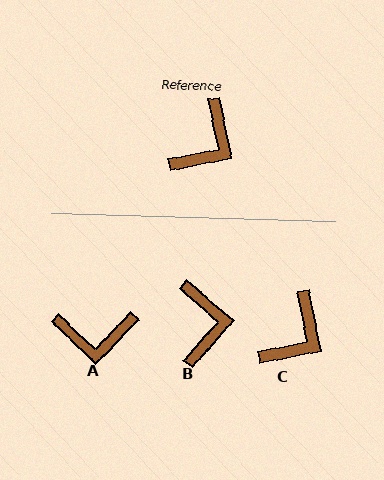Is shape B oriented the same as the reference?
No, it is off by about 37 degrees.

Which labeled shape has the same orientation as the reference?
C.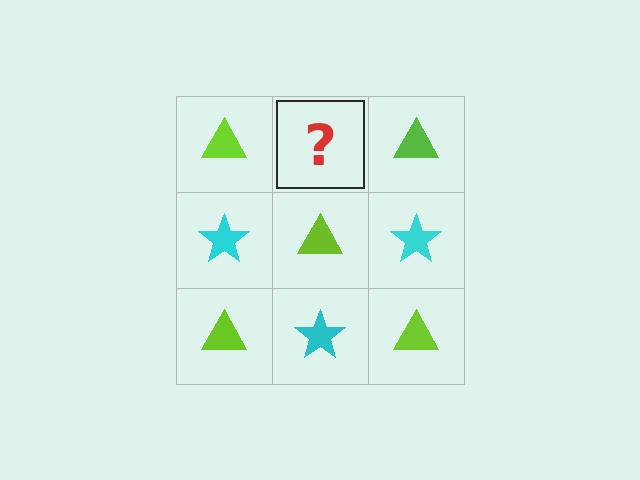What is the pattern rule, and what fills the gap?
The rule is that it alternates lime triangle and cyan star in a checkerboard pattern. The gap should be filled with a cyan star.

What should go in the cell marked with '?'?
The missing cell should contain a cyan star.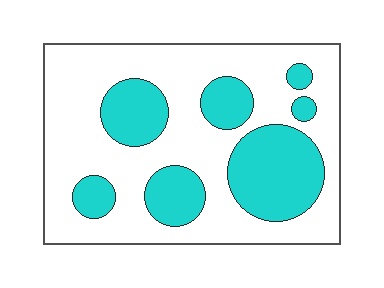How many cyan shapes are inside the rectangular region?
7.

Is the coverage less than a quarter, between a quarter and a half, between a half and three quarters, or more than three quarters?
Between a quarter and a half.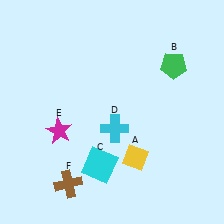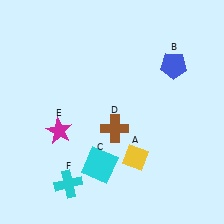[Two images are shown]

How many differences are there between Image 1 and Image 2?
There are 3 differences between the two images.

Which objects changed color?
B changed from green to blue. D changed from cyan to brown. F changed from brown to cyan.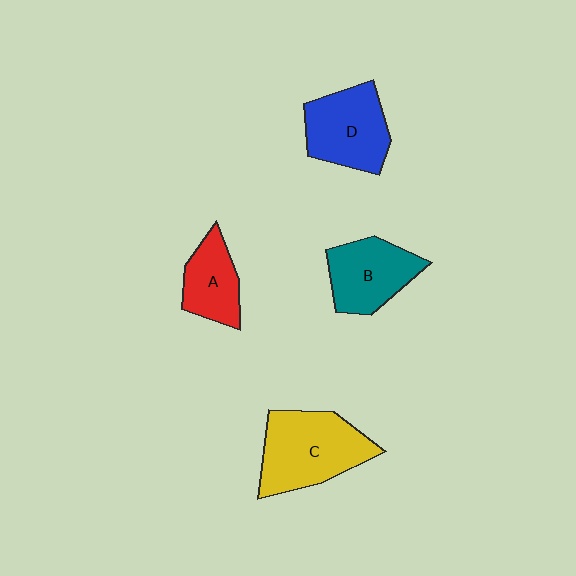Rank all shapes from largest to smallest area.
From largest to smallest: C (yellow), D (blue), B (teal), A (red).